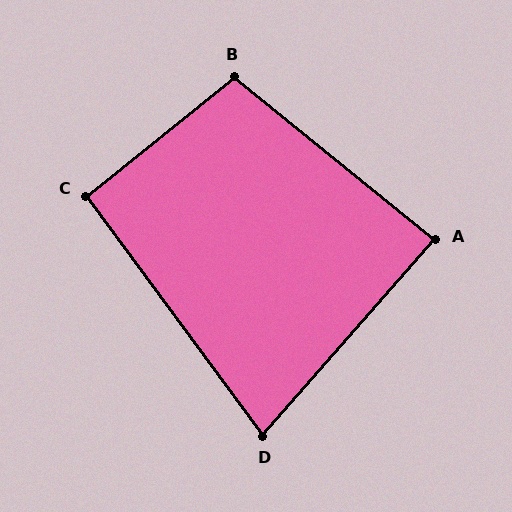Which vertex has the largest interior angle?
B, at approximately 102 degrees.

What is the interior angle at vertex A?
Approximately 88 degrees (approximately right).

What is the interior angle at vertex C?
Approximately 92 degrees (approximately right).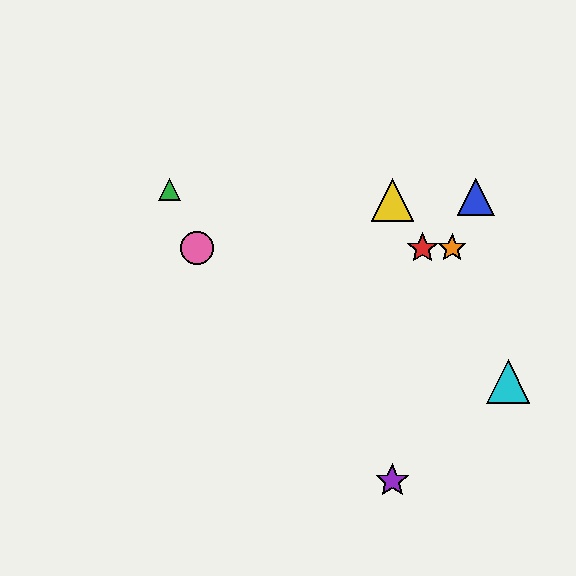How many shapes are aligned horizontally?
3 shapes (the red star, the orange star, the pink circle) are aligned horizontally.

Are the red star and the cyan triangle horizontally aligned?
No, the red star is at y≈248 and the cyan triangle is at y≈381.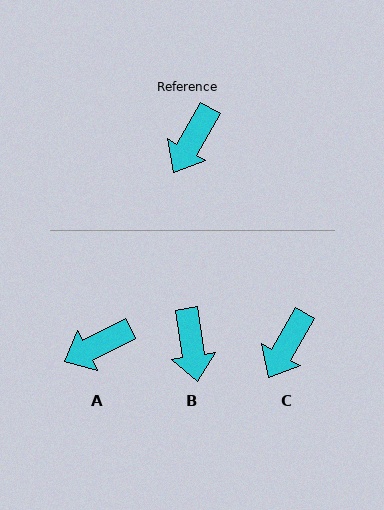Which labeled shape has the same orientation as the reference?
C.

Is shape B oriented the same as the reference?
No, it is off by about 39 degrees.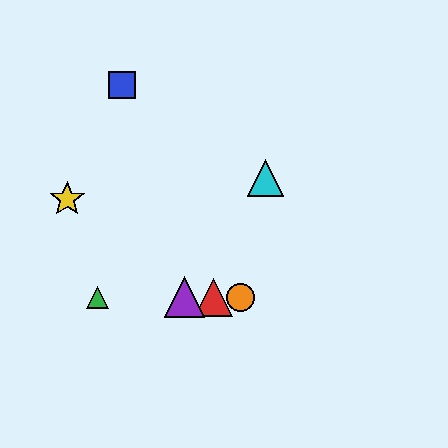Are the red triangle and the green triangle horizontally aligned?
Yes, both are at y≈297.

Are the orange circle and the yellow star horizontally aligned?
No, the orange circle is at y≈297 and the yellow star is at y≈199.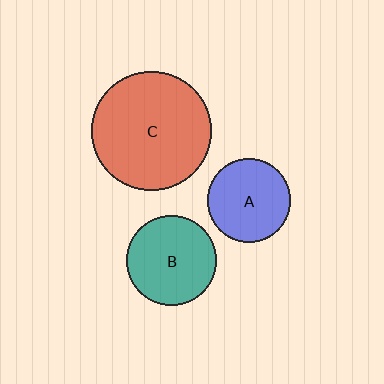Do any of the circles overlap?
No, none of the circles overlap.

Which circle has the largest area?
Circle C (red).